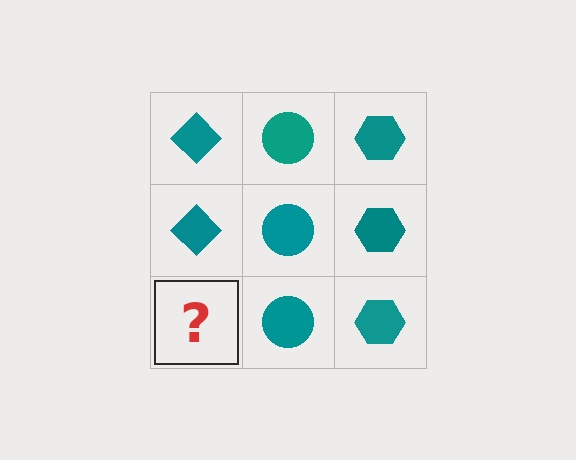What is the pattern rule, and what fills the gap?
The rule is that each column has a consistent shape. The gap should be filled with a teal diamond.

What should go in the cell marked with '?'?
The missing cell should contain a teal diamond.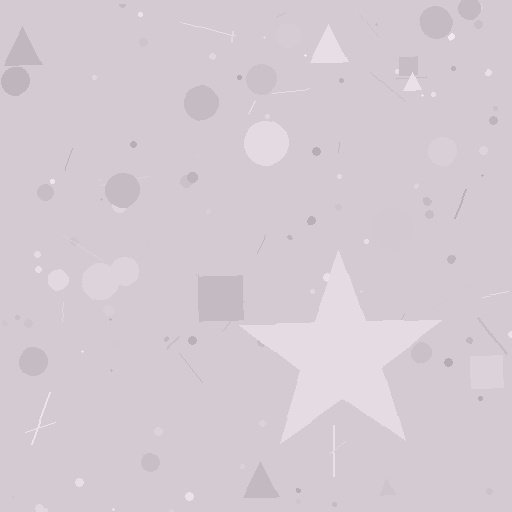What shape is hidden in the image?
A star is hidden in the image.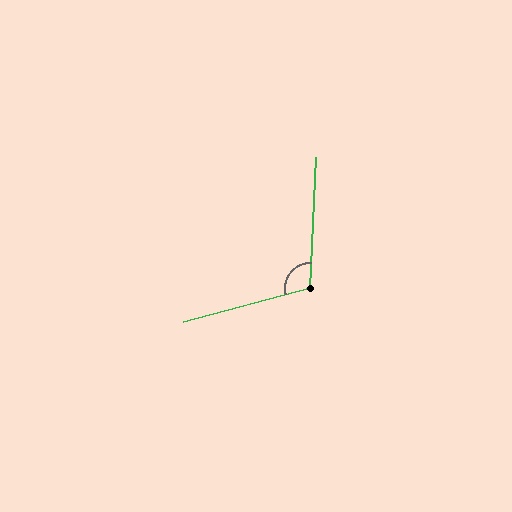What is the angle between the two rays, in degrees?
Approximately 108 degrees.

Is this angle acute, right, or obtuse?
It is obtuse.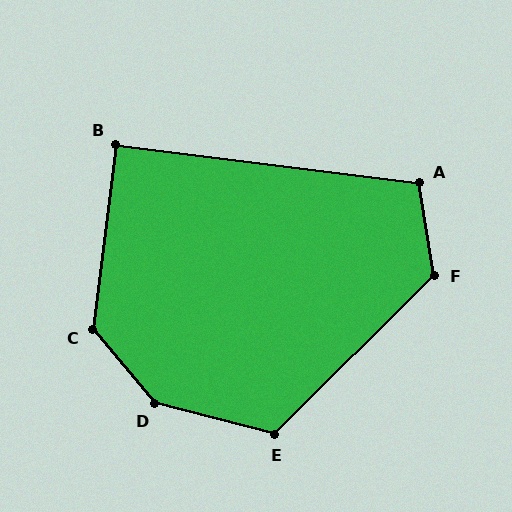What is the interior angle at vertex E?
Approximately 121 degrees (obtuse).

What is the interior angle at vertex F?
Approximately 126 degrees (obtuse).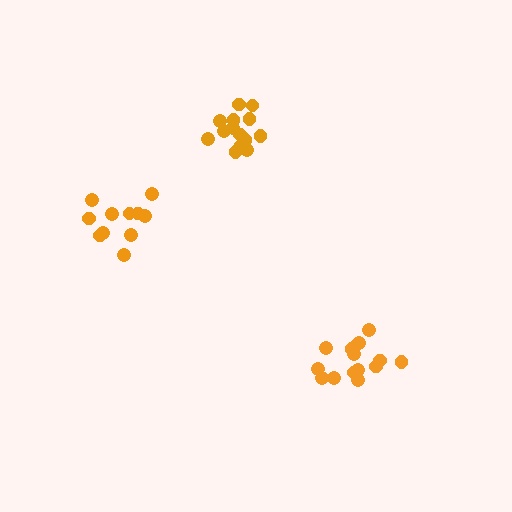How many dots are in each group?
Group 1: 11 dots, Group 2: 15 dots, Group 3: 15 dots (41 total).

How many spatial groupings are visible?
There are 3 spatial groupings.